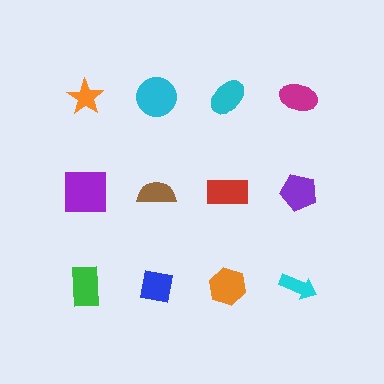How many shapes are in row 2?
4 shapes.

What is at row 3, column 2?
A blue square.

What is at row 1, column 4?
A magenta ellipse.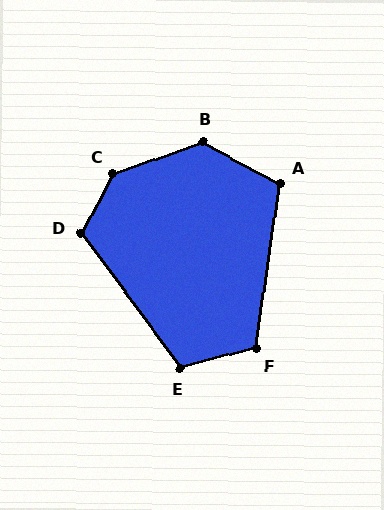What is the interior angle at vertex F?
Approximately 113 degrees (obtuse).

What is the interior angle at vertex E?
Approximately 112 degrees (obtuse).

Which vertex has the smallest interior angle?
A, at approximately 110 degrees.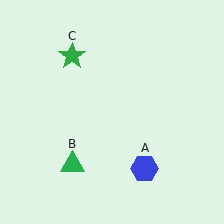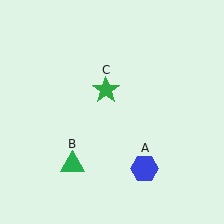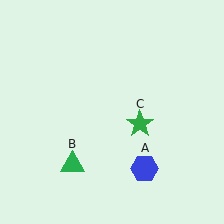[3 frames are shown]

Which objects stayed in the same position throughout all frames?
Blue hexagon (object A) and green triangle (object B) remained stationary.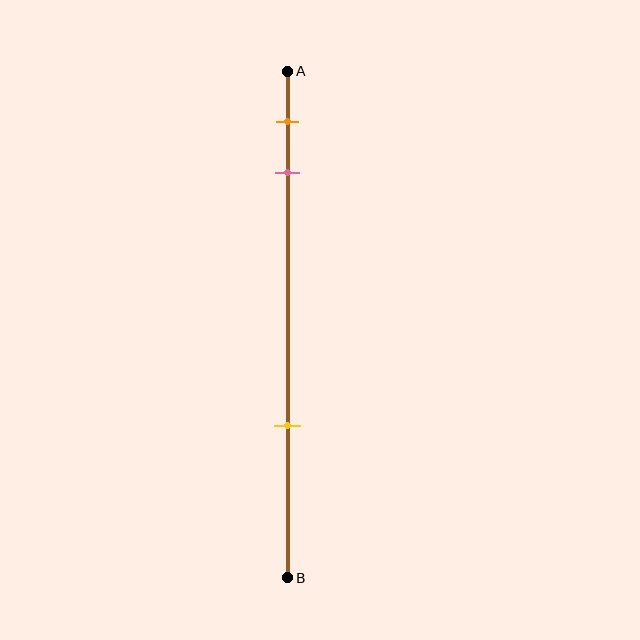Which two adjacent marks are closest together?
The orange and pink marks are the closest adjacent pair.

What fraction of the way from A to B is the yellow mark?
The yellow mark is approximately 70% (0.7) of the way from A to B.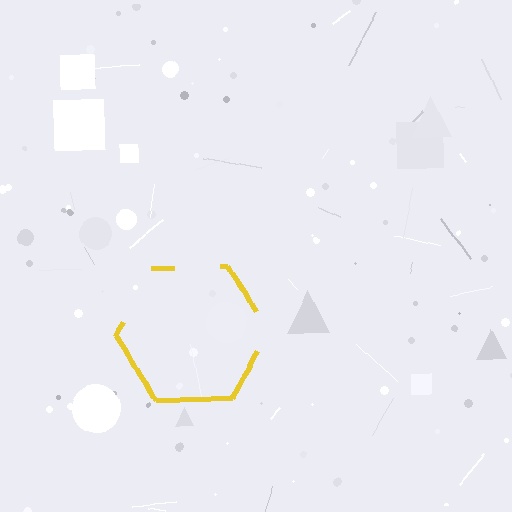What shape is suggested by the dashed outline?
The dashed outline suggests a hexagon.